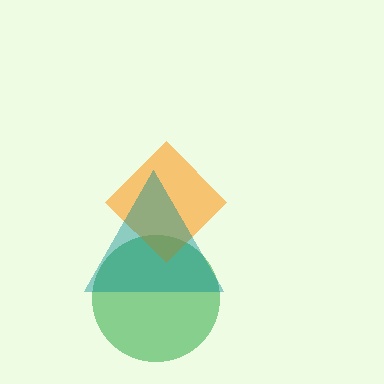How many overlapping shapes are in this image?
There are 3 overlapping shapes in the image.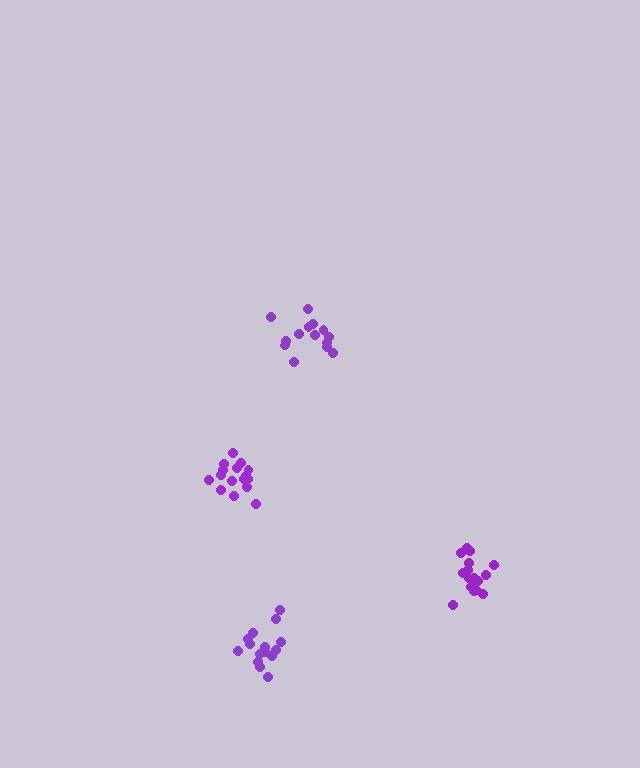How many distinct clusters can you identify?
There are 4 distinct clusters.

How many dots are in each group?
Group 1: 15 dots, Group 2: 16 dots, Group 3: 14 dots, Group 4: 18 dots (63 total).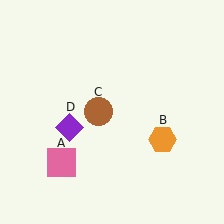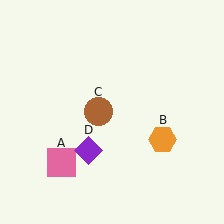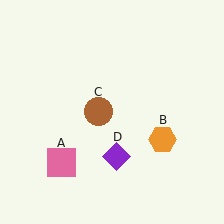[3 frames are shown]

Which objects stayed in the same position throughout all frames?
Pink square (object A) and orange hexagon (object B) and brown circle (object C) remained stationary.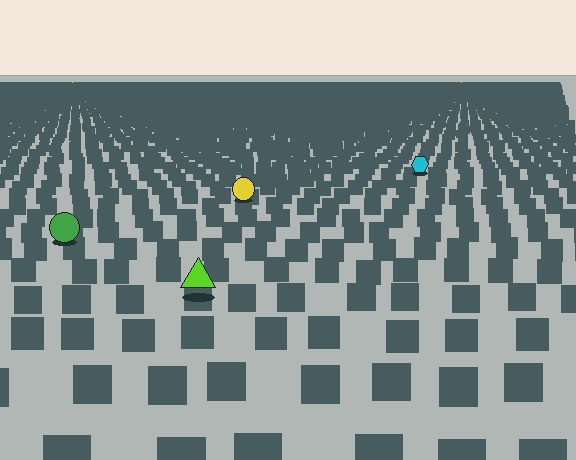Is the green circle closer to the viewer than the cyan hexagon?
Yes. The green circle is closer — you can tell from the texture gradient: the ground texture is coarser near it.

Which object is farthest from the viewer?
The cyan hexagon is farthest from the viewer. It appears smaller and the ground texture around it is denser.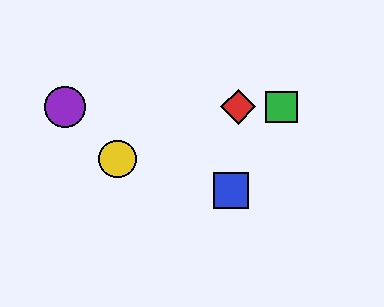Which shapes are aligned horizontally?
The red diamond, the green square, the purple circle are aligned horizontally.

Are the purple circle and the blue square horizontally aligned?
No, the purple circle is at y≈107 and the blue square is at y≈191.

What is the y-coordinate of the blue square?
The blue square is at y≈191.